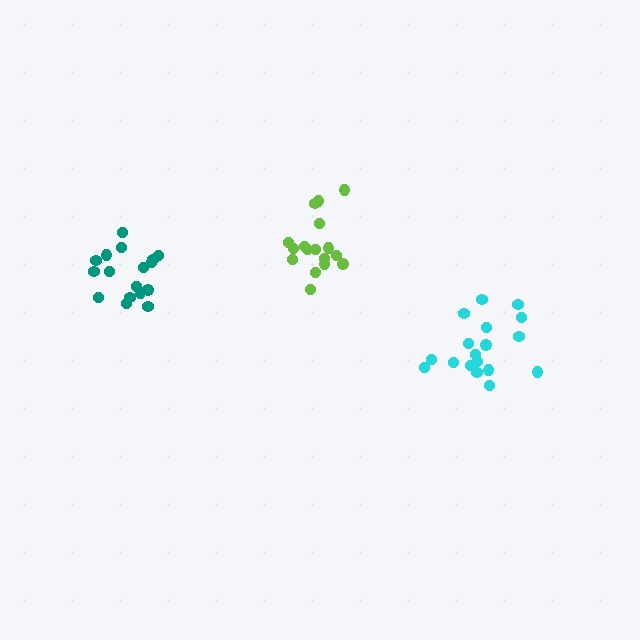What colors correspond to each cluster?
The clusters are colored: cyan, lime, teal.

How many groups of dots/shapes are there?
There are 3 groups.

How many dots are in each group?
Group 1: 18 dots, Group 2: 17 dots, Group 3: 17 dots (52 total).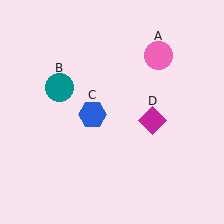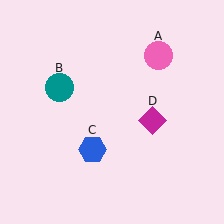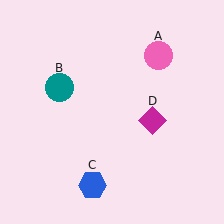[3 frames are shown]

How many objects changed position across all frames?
1 object changed position: blue hexagon (object C).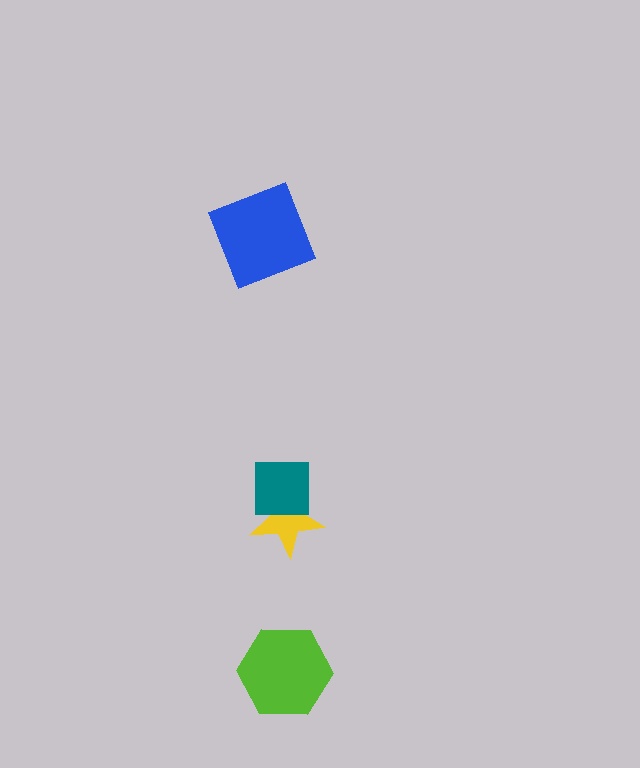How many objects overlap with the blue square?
0 objects overlap with the blue square.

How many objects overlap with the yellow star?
1 object overlaps with the yellow star.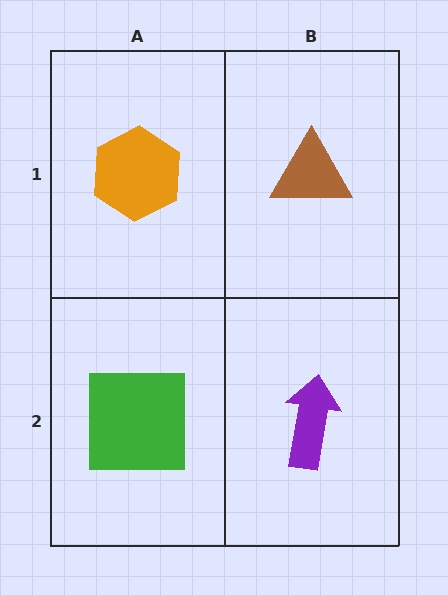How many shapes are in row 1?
2 shapes.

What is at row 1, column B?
A brown triangle.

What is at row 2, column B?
A purple arrow.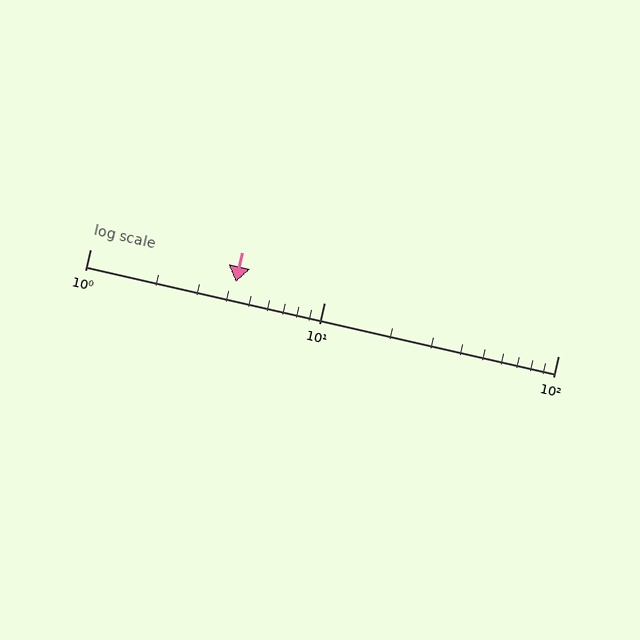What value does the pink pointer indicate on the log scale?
The pointer indicates approximately 4.2.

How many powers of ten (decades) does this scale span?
The scale spans 2 decades, from 1 to 100.